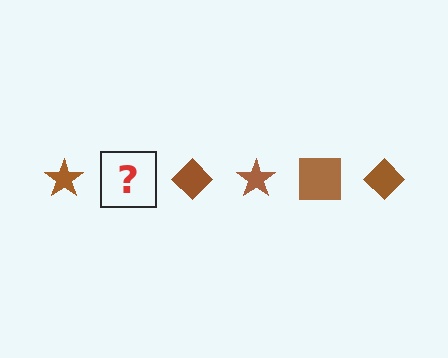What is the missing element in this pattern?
The missing element is a brown square.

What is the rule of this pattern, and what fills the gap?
The rule is that the pattern cycles through star, square, diamond shapes in brown. The gap should be filled with a brown square.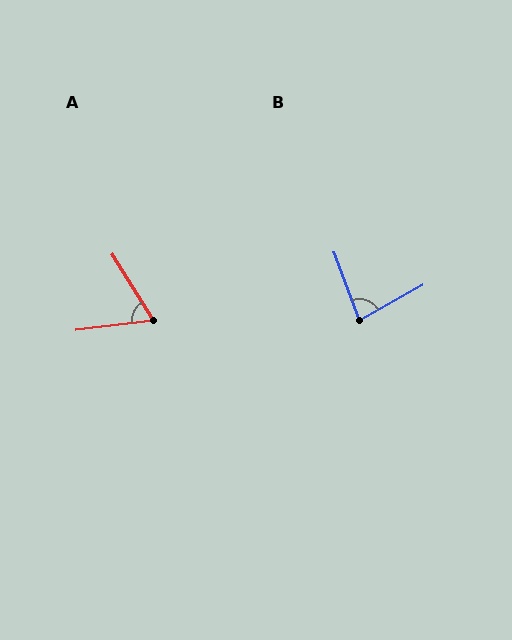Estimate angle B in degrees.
Approximately 81 degrees.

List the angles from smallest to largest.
A (65°), B (81°).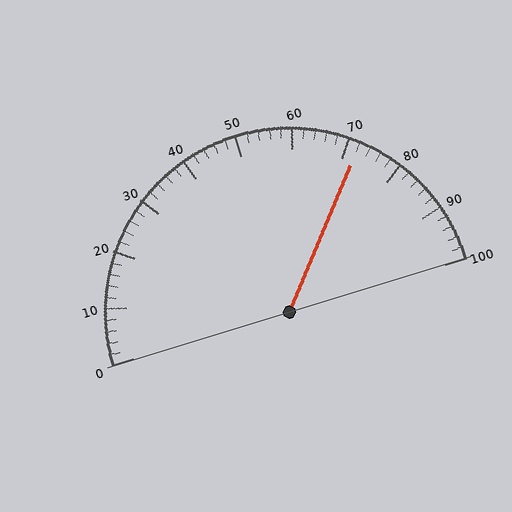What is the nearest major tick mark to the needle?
The nearest major tick mark is 70.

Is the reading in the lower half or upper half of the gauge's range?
The reading is in the upper half of the range (0 to 100).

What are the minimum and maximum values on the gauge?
The gauge ranges from 0 to 100.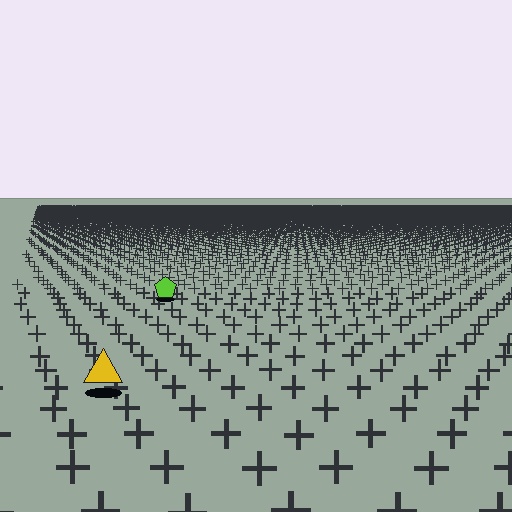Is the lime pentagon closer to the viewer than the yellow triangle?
No. The yellow triangle is closer — you can tell from the texture gradient: the ground texture is coarser near it.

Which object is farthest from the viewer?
The lime pentagon is farthest from the viewer. It appears smaller and the ground texture around it is denser.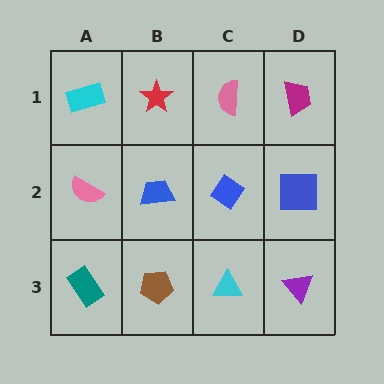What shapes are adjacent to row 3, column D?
A blue square (row 2, column D), a cyan triangle (row 3, column C).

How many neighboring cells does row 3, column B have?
3.